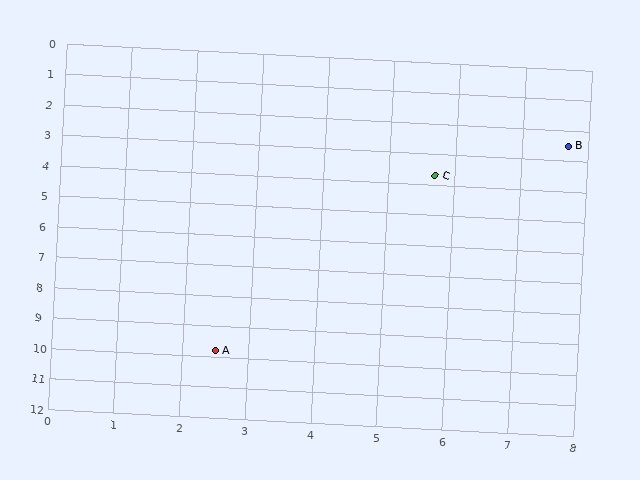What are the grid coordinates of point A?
Point A is at approximately (2.5, 9.8).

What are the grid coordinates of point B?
Point B is at approximately (7.7, 2.5).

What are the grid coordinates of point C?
Point C is at approximately (5.7, 3.7).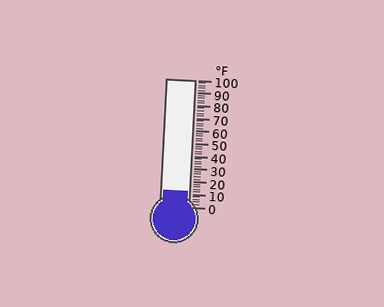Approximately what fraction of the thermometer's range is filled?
The thermometer is filled to approximately 10% of its range.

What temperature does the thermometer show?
The thermometer shows approximately 12°F.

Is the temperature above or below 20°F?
The temperature is below 20°F.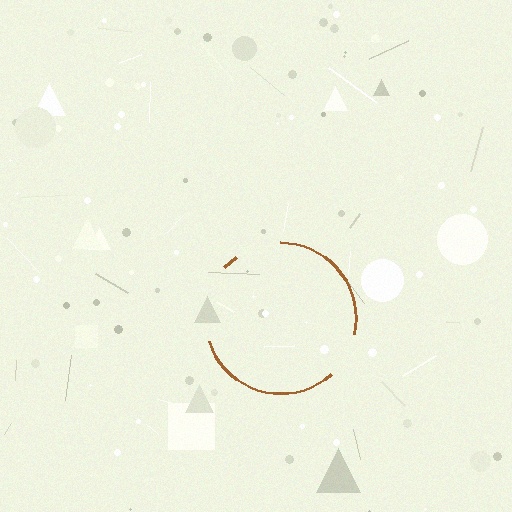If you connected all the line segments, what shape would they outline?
They would outline a circle.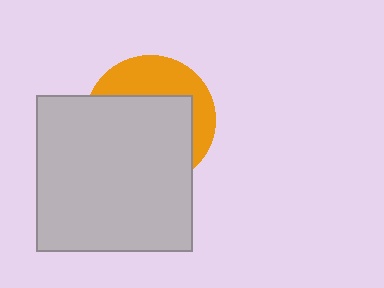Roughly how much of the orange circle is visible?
A small part of it is visible (roughly 36%).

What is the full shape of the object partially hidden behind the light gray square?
The partially hidden object is an orange circle.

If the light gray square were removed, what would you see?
You would see the complete orange circle.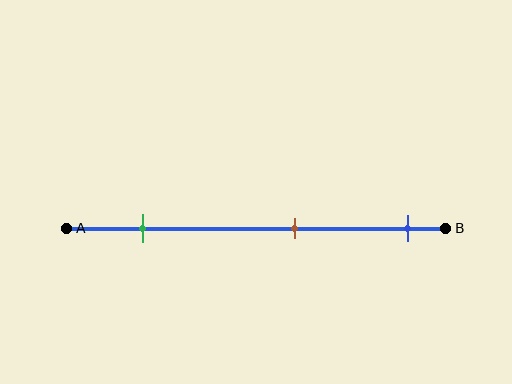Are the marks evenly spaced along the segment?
Yes, the marks are approximately evenly spaced.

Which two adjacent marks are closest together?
The brown and blue marks are the closest adjacent pair.